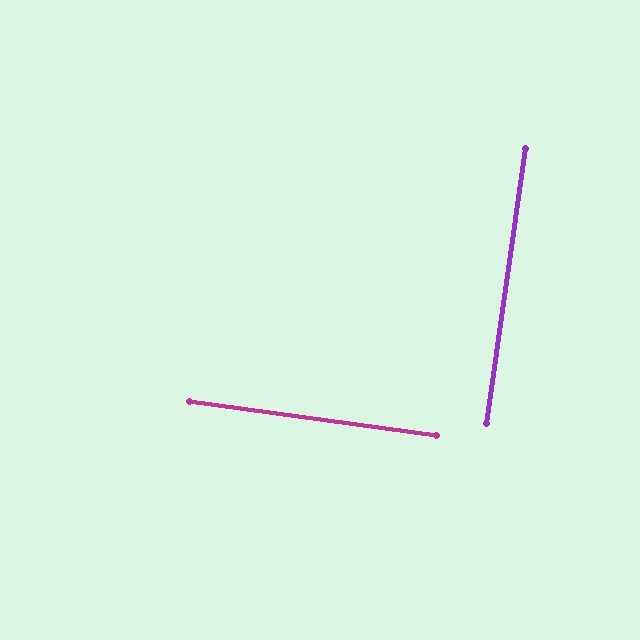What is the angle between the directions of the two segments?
Approximately 90 degrees.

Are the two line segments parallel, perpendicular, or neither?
Perpendicular — they meet at approximately 90°.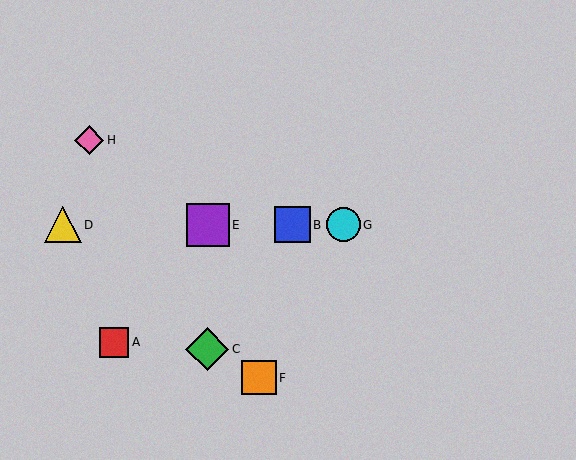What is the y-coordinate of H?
Object H is at y≈140.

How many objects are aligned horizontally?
4 objects (B, D, E, G) are aligned horizontally.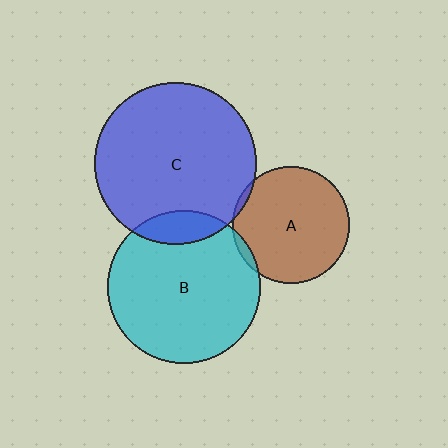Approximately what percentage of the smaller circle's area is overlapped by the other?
Approximately 5%.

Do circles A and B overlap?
Yes.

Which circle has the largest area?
Circle C (blue).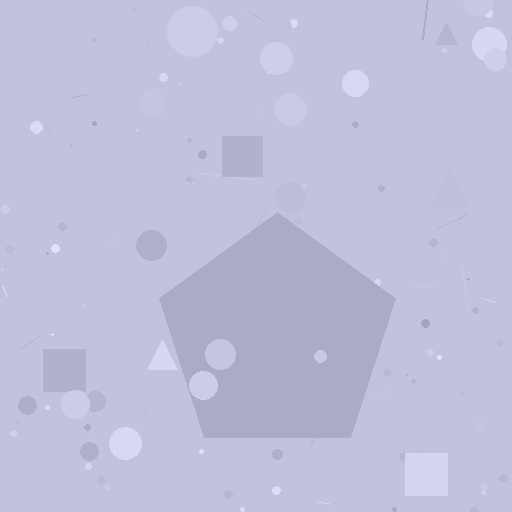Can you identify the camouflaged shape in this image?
The camouflaged shape is a pentagon.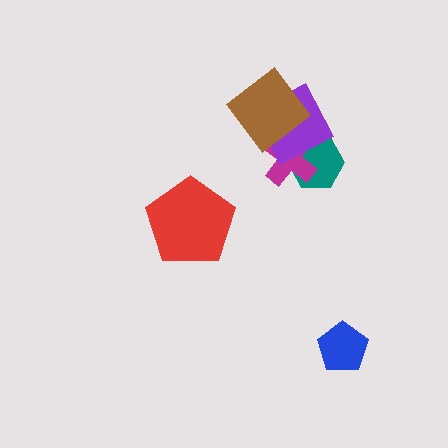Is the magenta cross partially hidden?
Yes, it is partially covered by another shape.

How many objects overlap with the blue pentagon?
0 objects overlap with the blue pentagon.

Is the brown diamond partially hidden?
No, no other shape covers it.